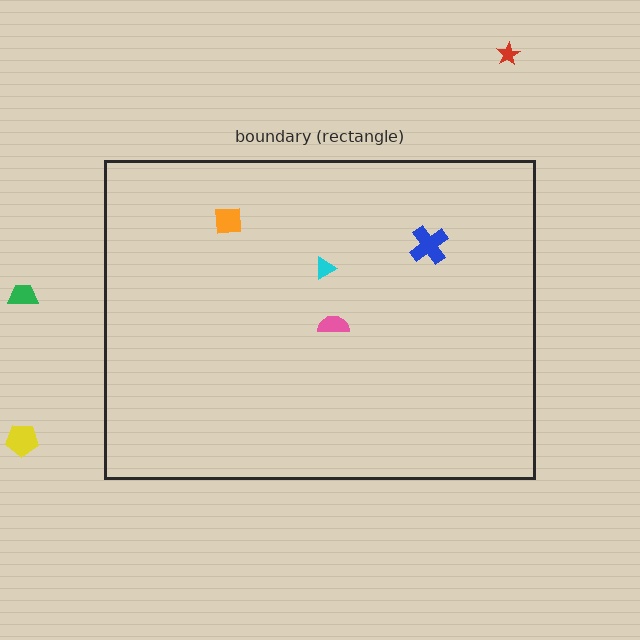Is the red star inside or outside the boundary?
Outside.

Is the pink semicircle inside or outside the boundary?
Inside.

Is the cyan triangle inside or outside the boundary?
Inside.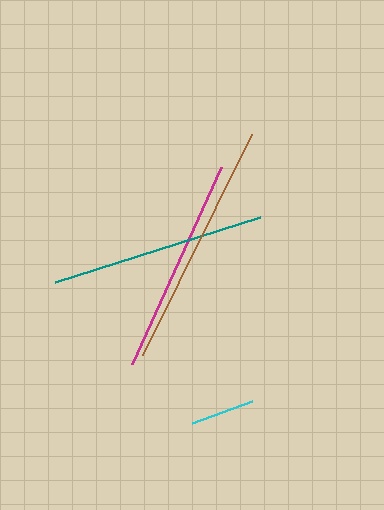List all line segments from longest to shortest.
From longest to shortest: brown, magenta, teal, cyan.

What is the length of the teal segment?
The teal segment is approximately 215 pixels long.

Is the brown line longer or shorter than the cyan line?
The brown line is longer than the cyan line.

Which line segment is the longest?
The brown line is the longest at approximately 247 pixels.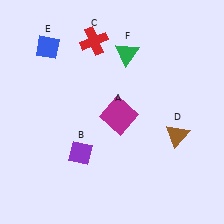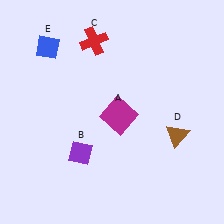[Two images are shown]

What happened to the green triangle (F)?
The green triangle (F) was removed in Image 2. It was in the top-right area of Image 1.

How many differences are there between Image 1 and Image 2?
There is 1 difference between the two images.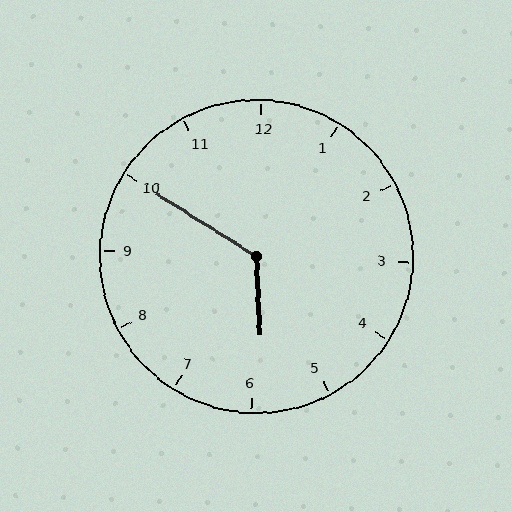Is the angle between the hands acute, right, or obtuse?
It is obtuse.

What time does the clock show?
5:50.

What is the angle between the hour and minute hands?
Approximately 125 degrees.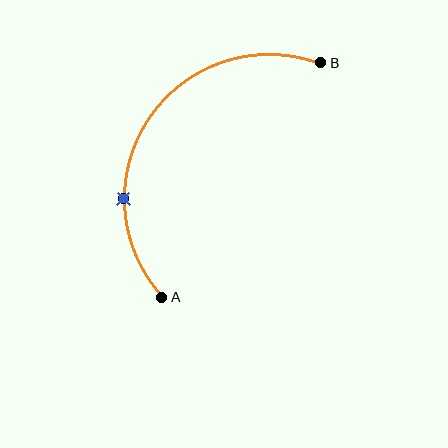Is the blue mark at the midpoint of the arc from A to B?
No. The blue mark lies on the arc but is closer to endpoint A. The arc midpoint would be at the point on the curve equidistant along the arc from both A and B.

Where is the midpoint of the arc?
The arc midpoint is the point on the curve farthest from the straight line joining A and B. It sits above and to the left of that line.